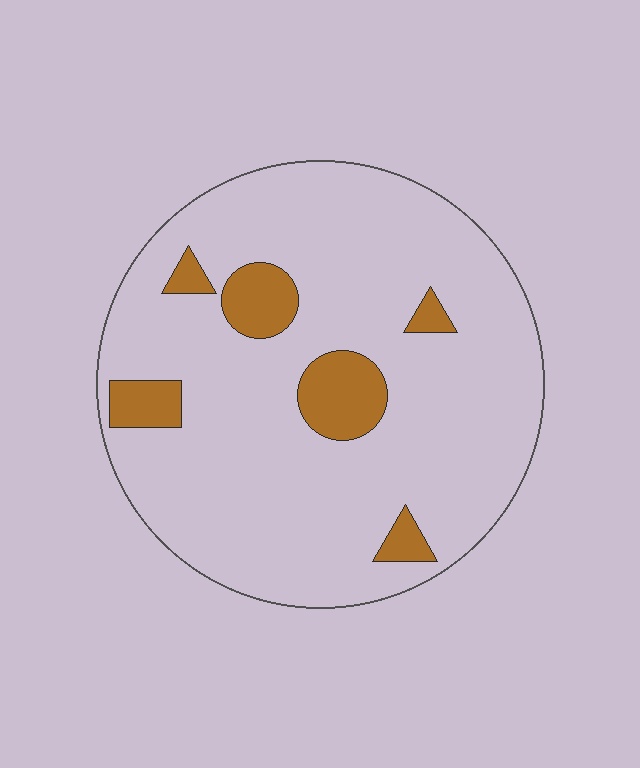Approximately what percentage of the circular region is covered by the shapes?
Approximately 10%.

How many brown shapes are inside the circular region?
6.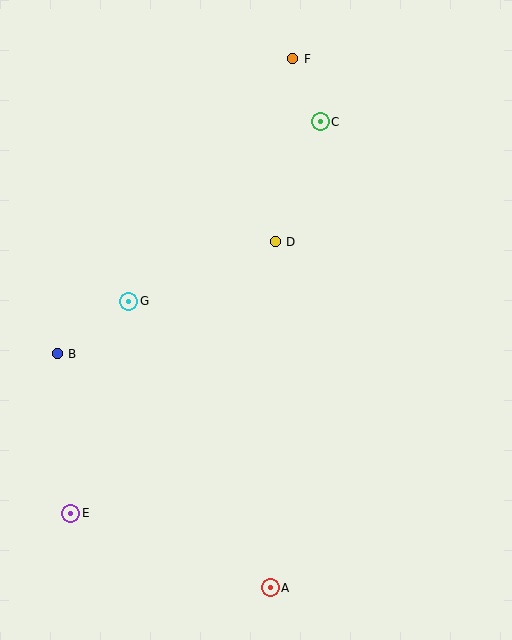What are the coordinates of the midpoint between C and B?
The midpoint between C and B is at (189, 238).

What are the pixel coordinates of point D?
Point D is at (275, 242).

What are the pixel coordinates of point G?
Point G is at (129, 302).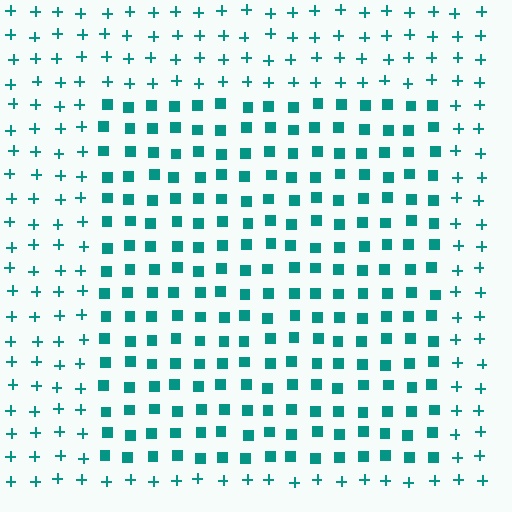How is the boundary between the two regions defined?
The boundary is defined by a change in element shape: squares inside vs. plus signs outside. All elements share the same color and spacing.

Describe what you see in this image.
The image is filled with small teal elements arranged in a uniform grid. A rectangle-shaped region contains squares, while the surrounding area contains plus signs. The boundary is defined purely by the change in element shape.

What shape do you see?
I see a rectangle.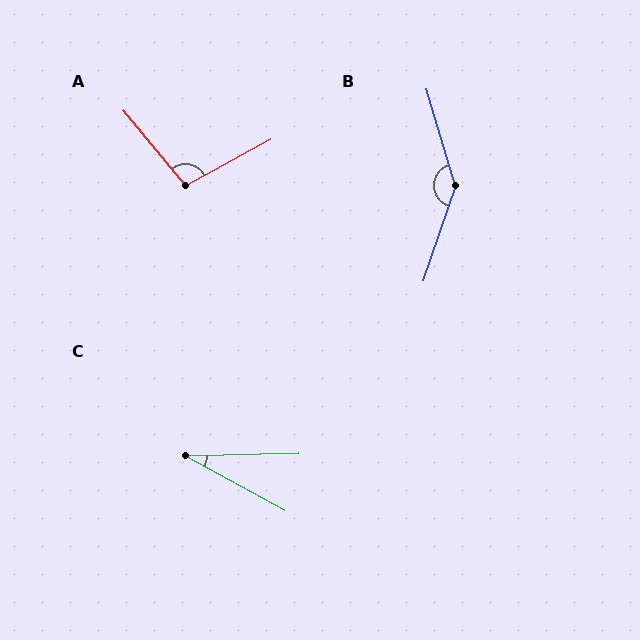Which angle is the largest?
B, at approximately 145 degrees.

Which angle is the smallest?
C, at approximately 30 degrees.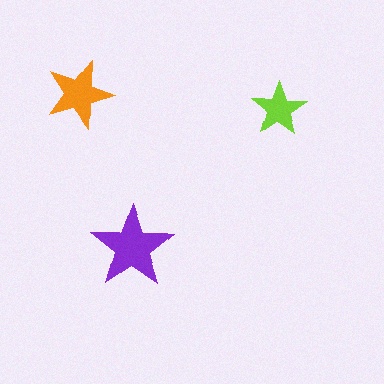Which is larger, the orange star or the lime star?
The orange one.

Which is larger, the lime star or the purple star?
The purple one.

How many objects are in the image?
There are 3 objects in the image.